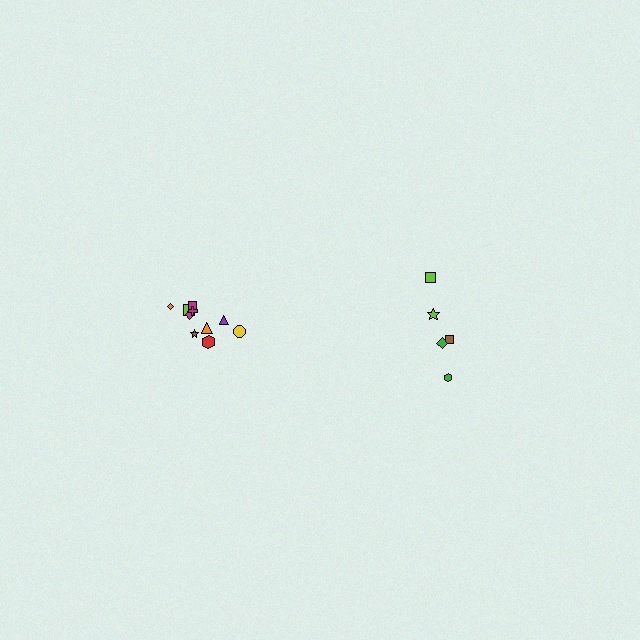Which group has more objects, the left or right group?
The left group.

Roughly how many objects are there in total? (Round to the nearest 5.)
Roughly 15 objects in total.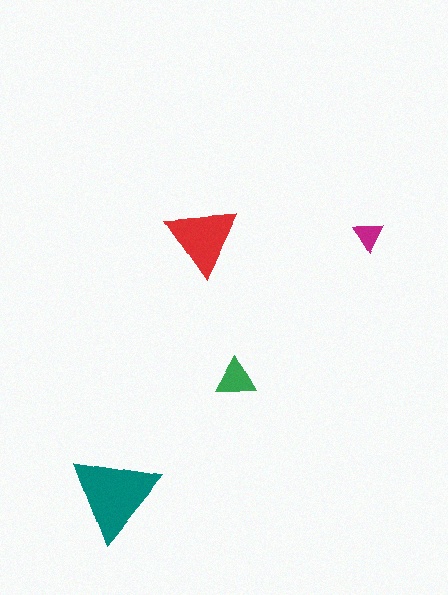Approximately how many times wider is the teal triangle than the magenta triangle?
About 3 times wider.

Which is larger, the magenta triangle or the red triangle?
The red one.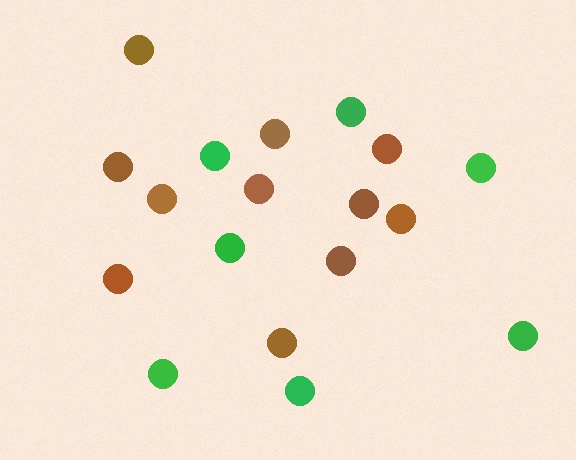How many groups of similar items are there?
There are 2 groups: one group of brown circles (11) and one group of green circles (7).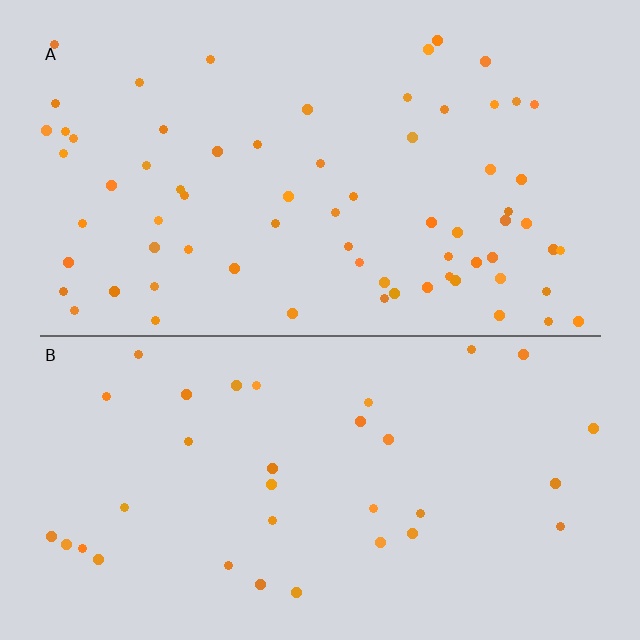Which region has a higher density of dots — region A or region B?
A (the top).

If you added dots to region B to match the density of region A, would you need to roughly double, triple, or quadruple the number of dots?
Approximately double.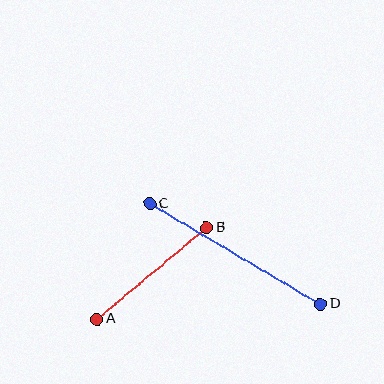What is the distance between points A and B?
The distance is approximately 143 pixels.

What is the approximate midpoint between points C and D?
The midpoint is at approximately (235, 254) pixels.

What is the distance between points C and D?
The distance is approximately 198 pixels.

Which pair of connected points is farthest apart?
Points C and D are farthest apart.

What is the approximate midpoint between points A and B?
The midpoint is at approximately (152, 273) pixels.